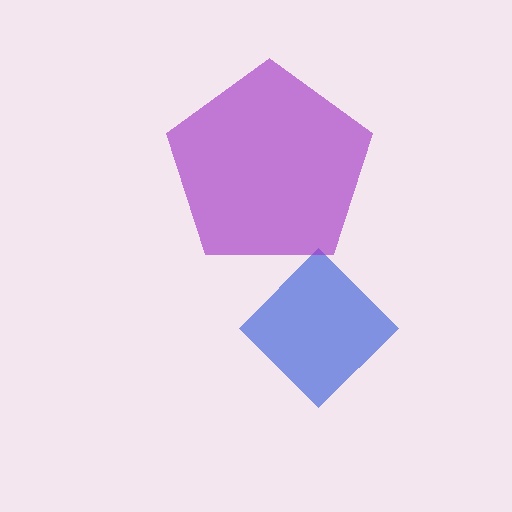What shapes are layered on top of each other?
The layered shapes are: a blue diamond, a purple pentagon.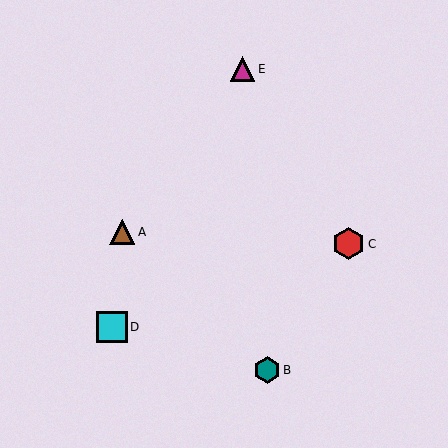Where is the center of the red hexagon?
The center of the red hexagon is at (349, 244).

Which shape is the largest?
The red hexagon (labeled C) is the largest.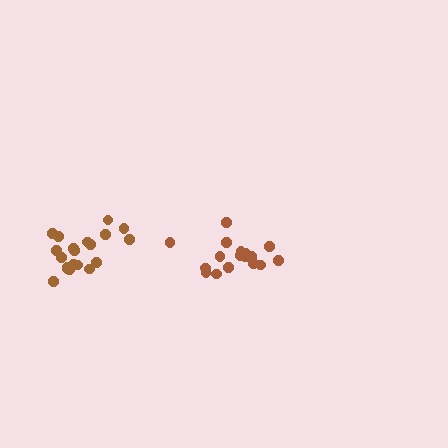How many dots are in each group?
Group 1: 18 dots, Group 2: 20 dots (38 total).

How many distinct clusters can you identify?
There are 2 distinct clusters.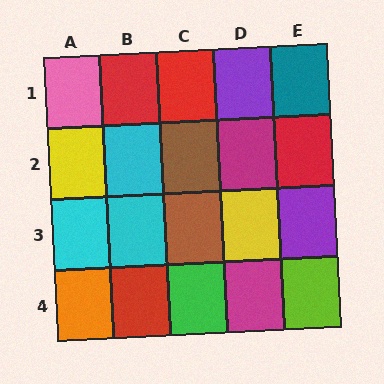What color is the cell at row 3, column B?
Cyan.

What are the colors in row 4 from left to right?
Orange, red, green, magenta, lime.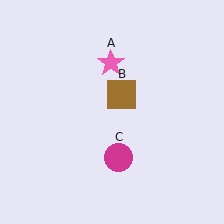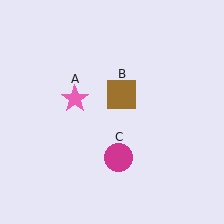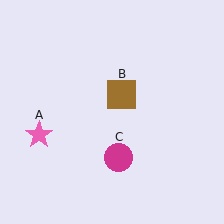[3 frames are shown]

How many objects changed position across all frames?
1 object changed position: pink star (object A).